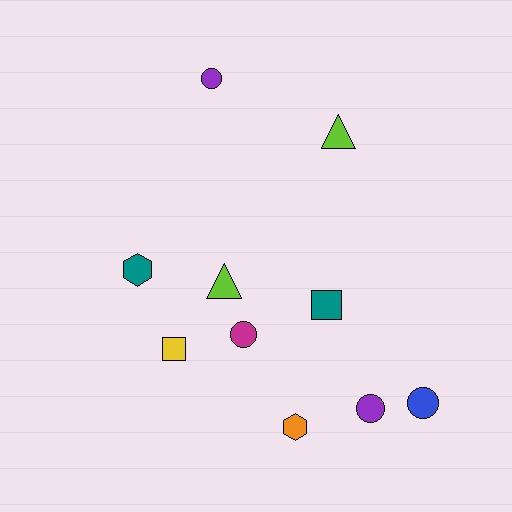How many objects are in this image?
There are 10 objects.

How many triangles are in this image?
There are 2 triangles.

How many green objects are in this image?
There are no green objects.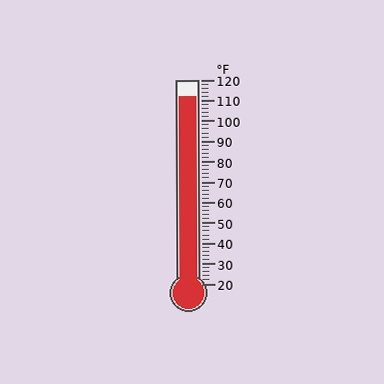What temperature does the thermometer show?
The thermometer shows approximately 112°F.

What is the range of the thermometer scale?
The thermometer scale ranges from 20°F to 120°F.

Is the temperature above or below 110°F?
The temperature is above 110°F.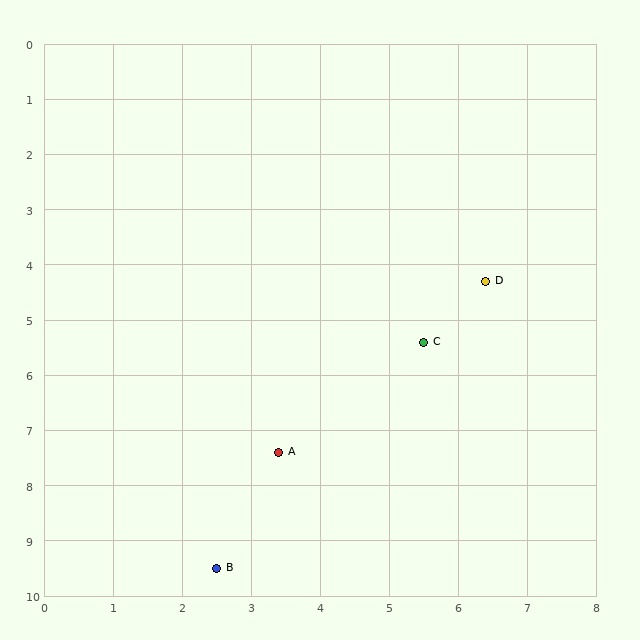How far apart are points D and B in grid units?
Points D and B are about 6.5 grid units apart.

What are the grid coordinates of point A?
Point A is at approximately (3.4, 7.4).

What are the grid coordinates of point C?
Point C is at approximately (5.5, 5.4).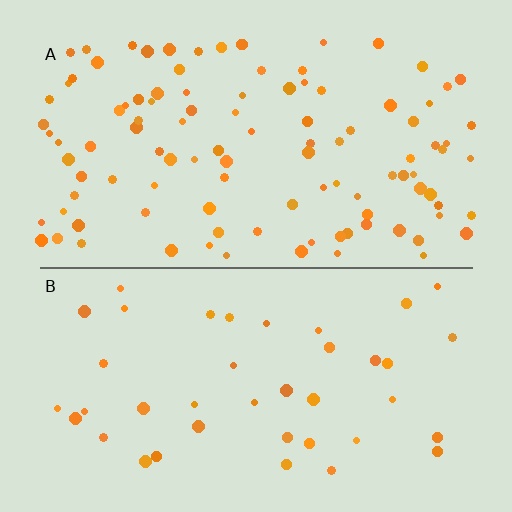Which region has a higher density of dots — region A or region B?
A (the top).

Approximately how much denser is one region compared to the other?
Approximately 2.6× — region A over region B.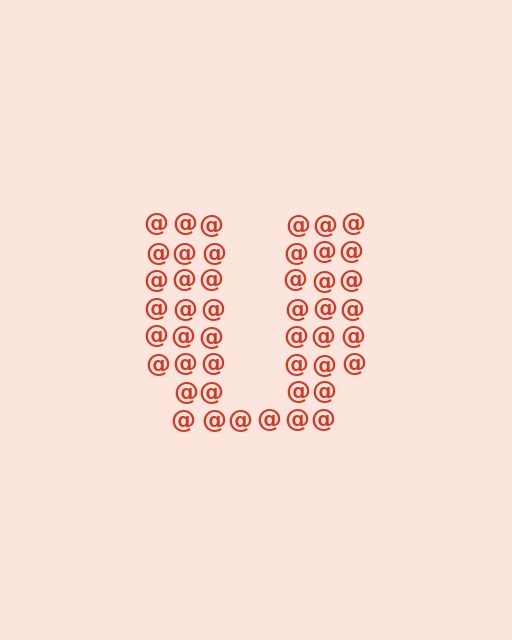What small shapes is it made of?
It is made of small at signs.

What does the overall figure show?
The overall figure shows the letter U.